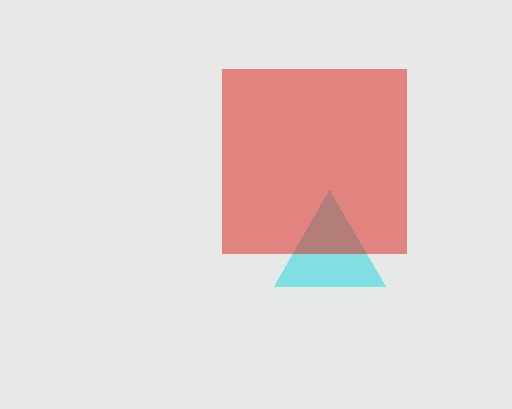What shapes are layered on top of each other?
The layered shapes are: a cyan triangle, a red square.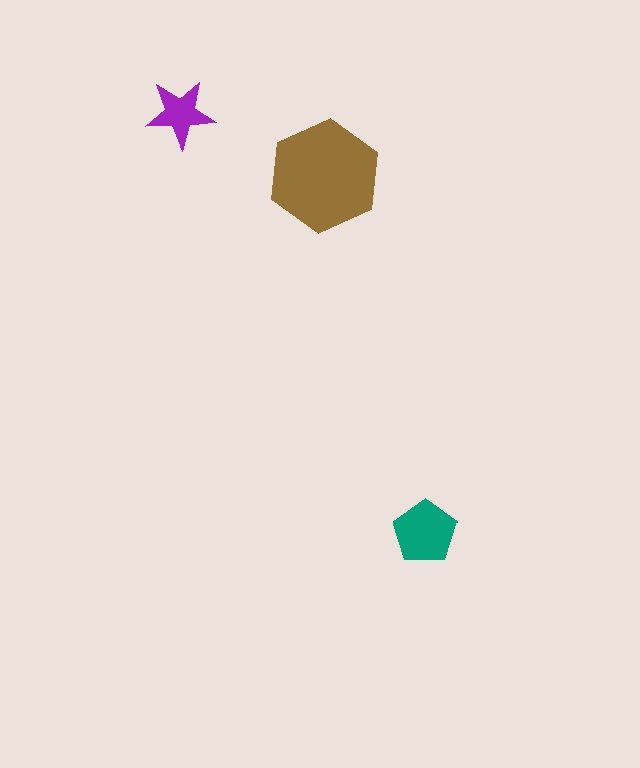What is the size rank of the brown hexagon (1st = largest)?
1st.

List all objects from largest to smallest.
The brown hexagon, the teal pentagon, the purple star.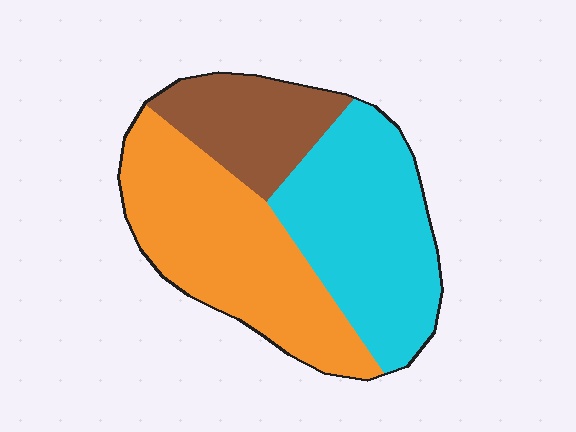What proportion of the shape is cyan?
Cyan covers around 40% of the shape.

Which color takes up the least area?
Brown, at roughly 20%.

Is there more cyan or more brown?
Cyan.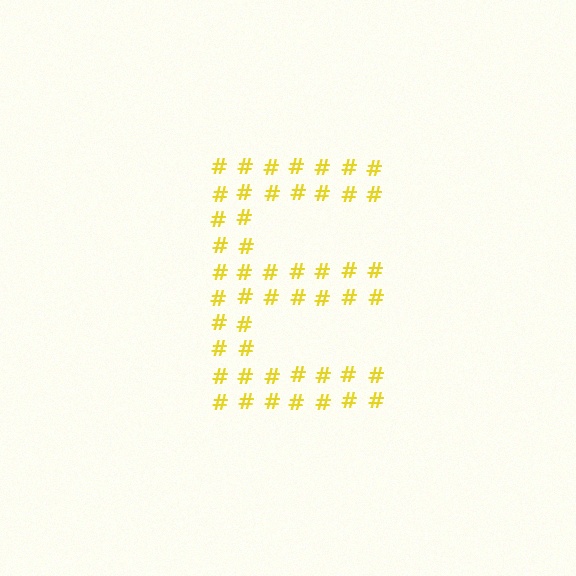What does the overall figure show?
The overall figure shows the letter E.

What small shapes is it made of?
It is made of small hash symbols.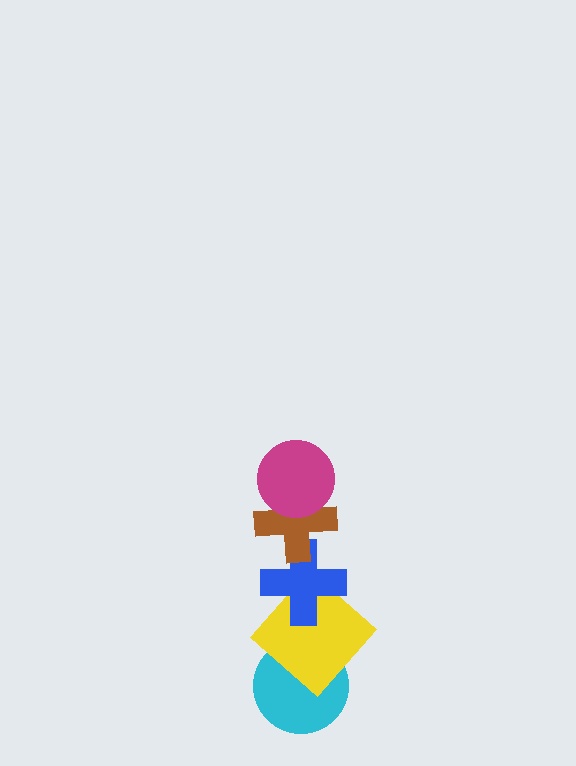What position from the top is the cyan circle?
The cyan circle is 5th from the top.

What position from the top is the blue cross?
The blue cross is 3rd from the top.